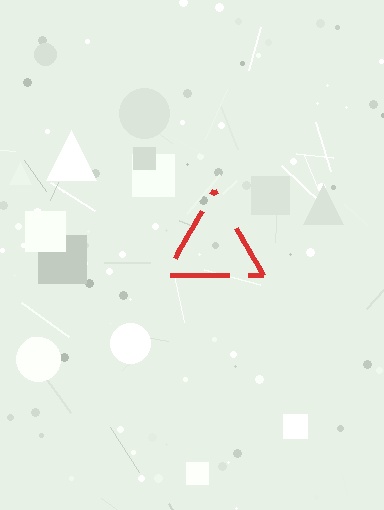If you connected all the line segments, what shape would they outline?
They would outline a triangle.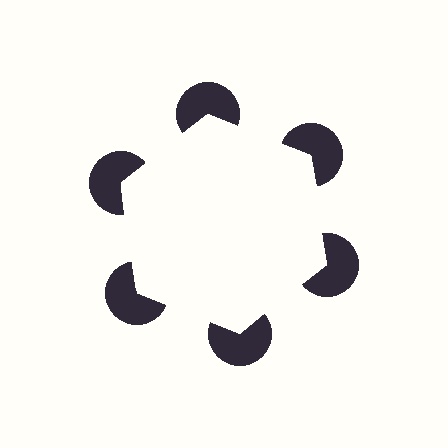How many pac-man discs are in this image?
There are 6 — one at each vertex of the illusory hexagon.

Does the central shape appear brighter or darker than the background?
It typically appears slightly brighter than the background, even though no actual brightness change is drawn.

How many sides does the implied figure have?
6 sides.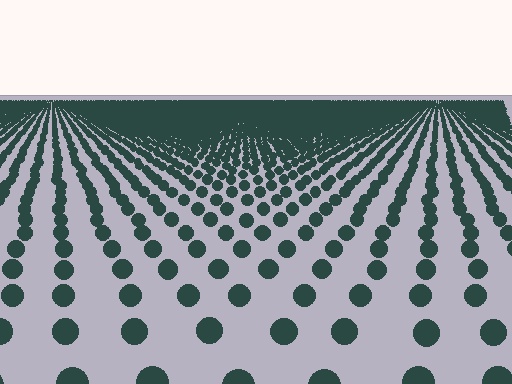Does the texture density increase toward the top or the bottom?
Density increases toward the top.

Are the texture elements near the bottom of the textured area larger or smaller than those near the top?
Larger. Near the bottom, elements are closer to the viewer and appear at a bigger on-screen size.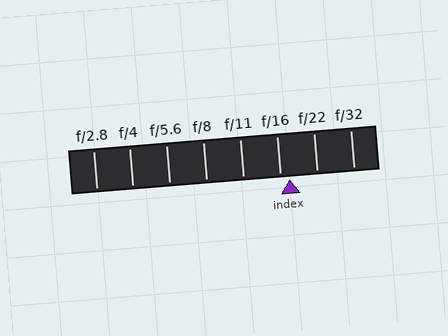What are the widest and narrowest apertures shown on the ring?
The widest aperture shown is f/2.8 and the narrowest is f/32.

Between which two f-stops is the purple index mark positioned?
The index mark is between f/16 and f/22.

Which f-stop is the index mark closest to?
The index mark is closest to f/16.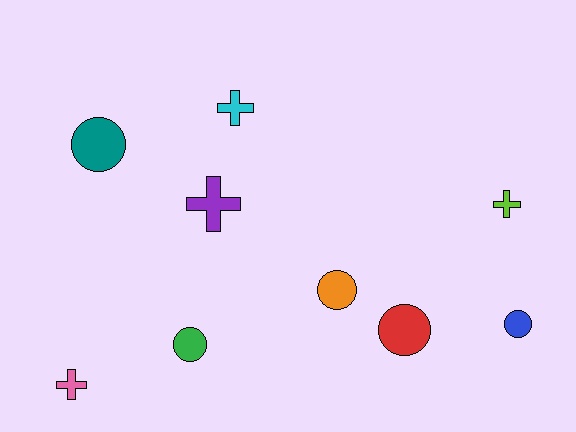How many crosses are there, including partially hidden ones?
There are 4 crosses.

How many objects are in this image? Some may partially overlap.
There are 9 objects.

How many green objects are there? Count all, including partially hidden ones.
There is 1 green object.